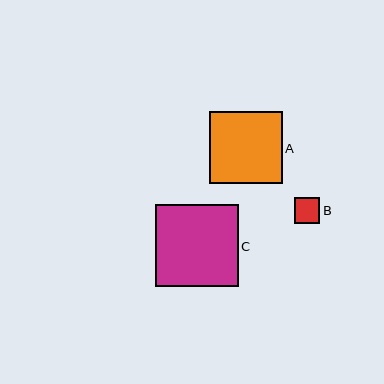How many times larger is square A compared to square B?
Square A is approximately 2.8 times the size of square B.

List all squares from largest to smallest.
From largest to smallest: C, A, B.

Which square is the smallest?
Square B is the smallest with a size of approximately 26 pixels.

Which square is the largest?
Square C is the largest with a size of approximately 83 pixels.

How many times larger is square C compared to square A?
Square C is approximately 1.1 times the size of square A.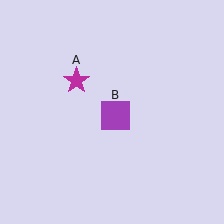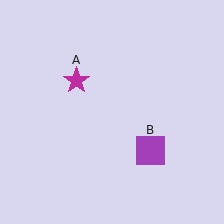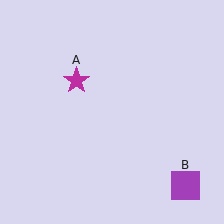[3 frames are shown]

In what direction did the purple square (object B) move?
The purple square (object B) moved down and to the right.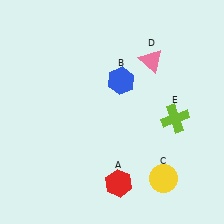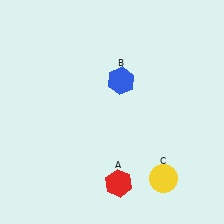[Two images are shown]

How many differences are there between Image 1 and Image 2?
There are 2 differences between the two images.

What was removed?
The lime cross (E), the pink triangle (D) were removed in Image 2.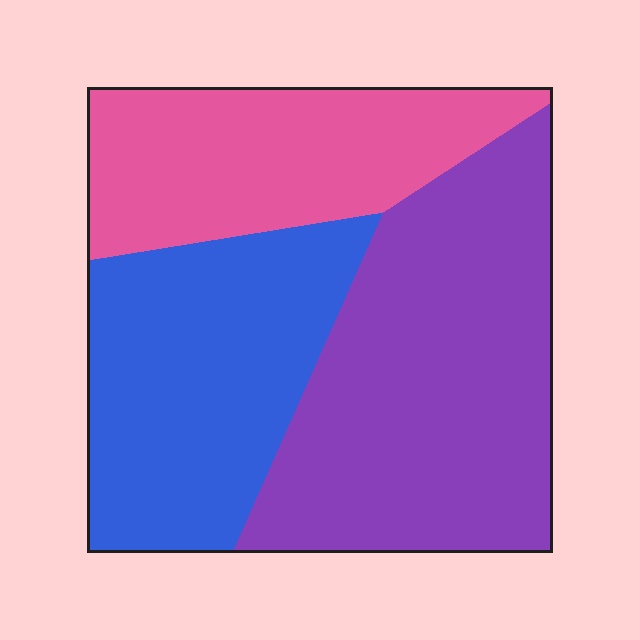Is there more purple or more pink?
Purple.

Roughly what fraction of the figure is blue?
Blue covers 31% of the figure.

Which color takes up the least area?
Pink, at roughly 25%.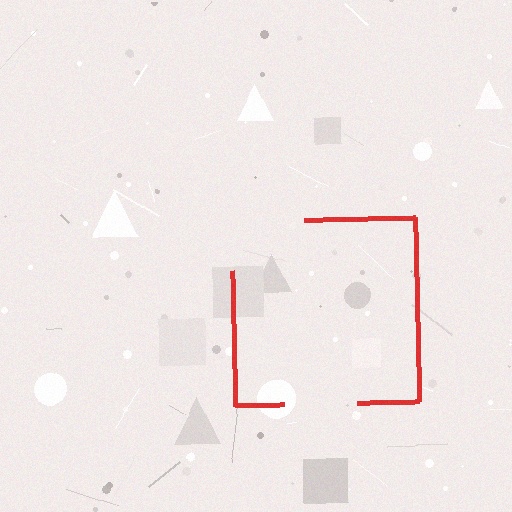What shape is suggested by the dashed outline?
The dashed outline suggests a square.